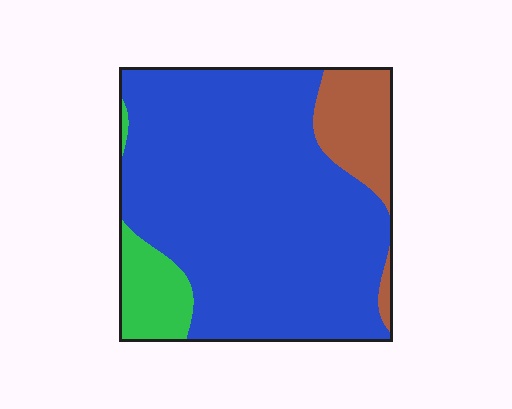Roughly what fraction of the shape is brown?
Brown covers about 15% of the shape.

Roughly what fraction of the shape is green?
Green covers about 10% of the shape.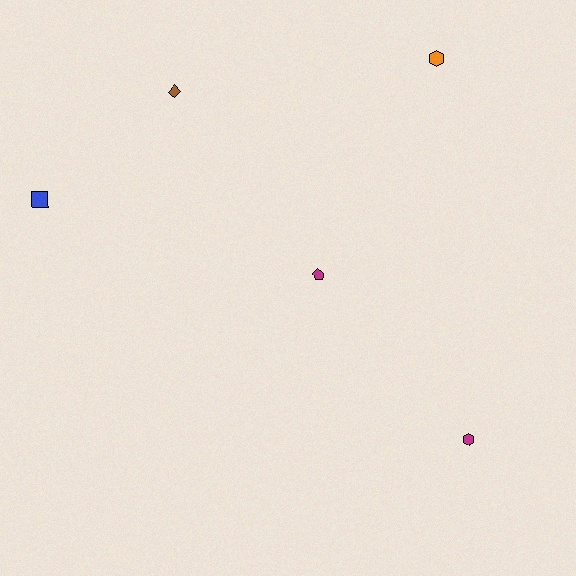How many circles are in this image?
There are no circles.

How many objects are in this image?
There are 5 objects.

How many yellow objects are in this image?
There are no yellow objects.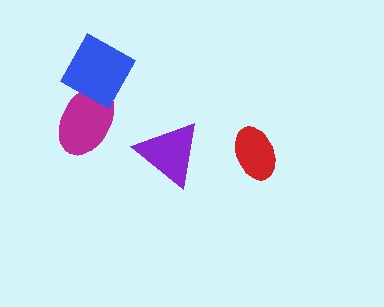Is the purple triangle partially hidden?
No, no other shape covers it.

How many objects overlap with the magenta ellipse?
1 object overlaps with the magenta ellipse.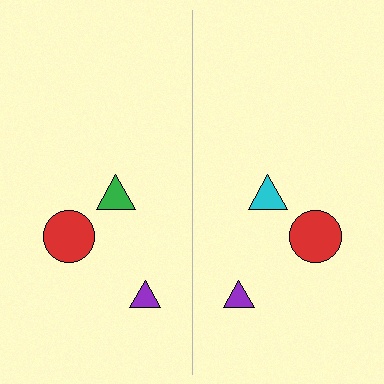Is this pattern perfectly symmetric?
No, the pattern is not perfectly symmetric. The cyan triangle on the right side breaks the symmetry — its mirror counterpart is green.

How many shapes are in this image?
There are 6 shapes in this image.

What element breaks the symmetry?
The cyan triangle on the right side breaks the symmetry — its mirror counterpart is green.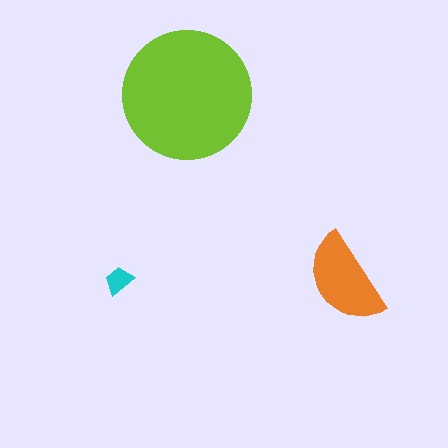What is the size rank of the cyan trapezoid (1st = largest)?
3rd.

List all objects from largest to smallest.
The lime circle, the orange semicircle, the cyan trapezoid.